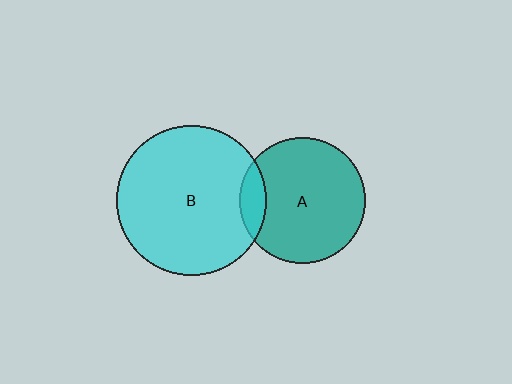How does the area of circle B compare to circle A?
Approximately 1.4 times.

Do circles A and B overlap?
Yes.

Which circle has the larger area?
Circle B (cyan).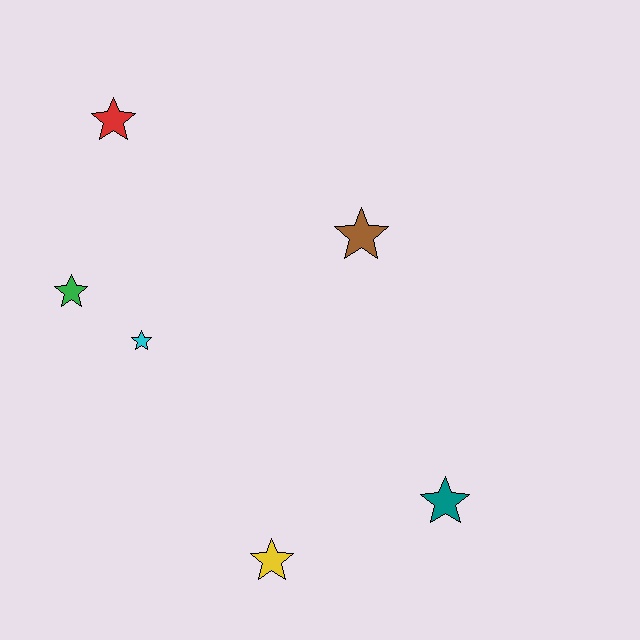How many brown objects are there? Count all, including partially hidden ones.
There is 1 brown object.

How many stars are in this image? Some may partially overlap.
There are 6 stars.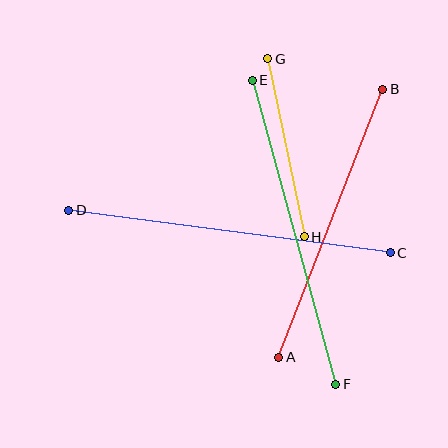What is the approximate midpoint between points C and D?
The midpoint is at approximately (230, 231) pixels.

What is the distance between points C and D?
The distance is approximately 324 pixels.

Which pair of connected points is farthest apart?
Points C and D are farthest apart.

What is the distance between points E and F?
The distance is approximately 315 pixels.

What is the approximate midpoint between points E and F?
The midpoint is at approximately (294, 232) pixels.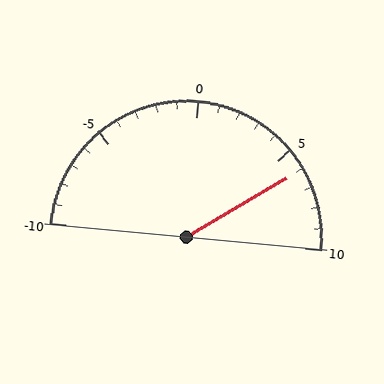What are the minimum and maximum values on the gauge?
The gauge ranges from -10 to 10.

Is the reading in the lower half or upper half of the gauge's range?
The reading is in the upper half of the range (-10 to 10).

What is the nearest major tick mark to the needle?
The nearest major tick mark is 5.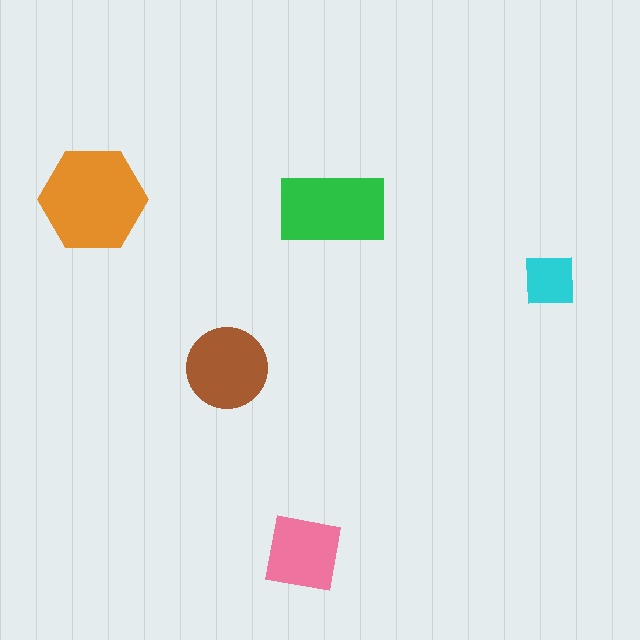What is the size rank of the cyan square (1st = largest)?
5th.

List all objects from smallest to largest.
The cyan square, the pink square, the brown circle, the green rectangle, the orange hexagon.